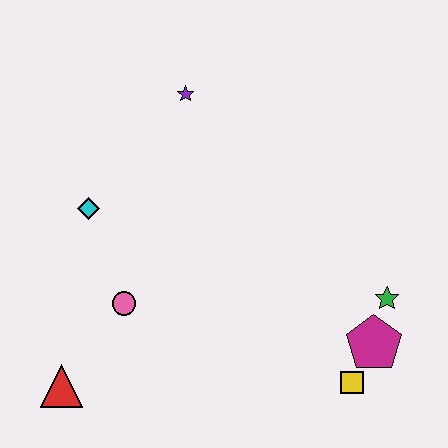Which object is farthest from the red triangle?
The green star is farthest from the red triangle.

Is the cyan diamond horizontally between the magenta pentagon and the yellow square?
No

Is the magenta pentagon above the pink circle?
No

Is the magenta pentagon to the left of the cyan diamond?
No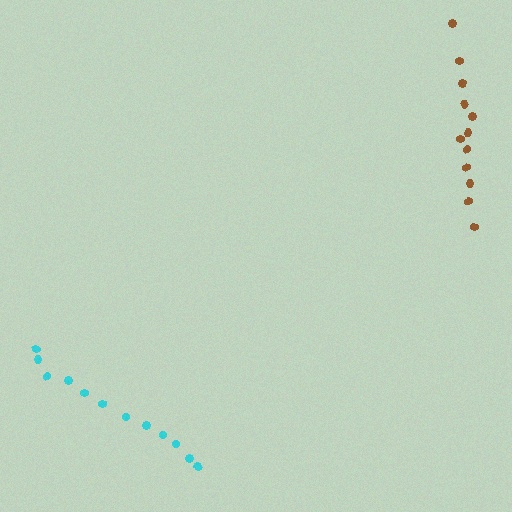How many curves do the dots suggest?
There are 2 distinct paths.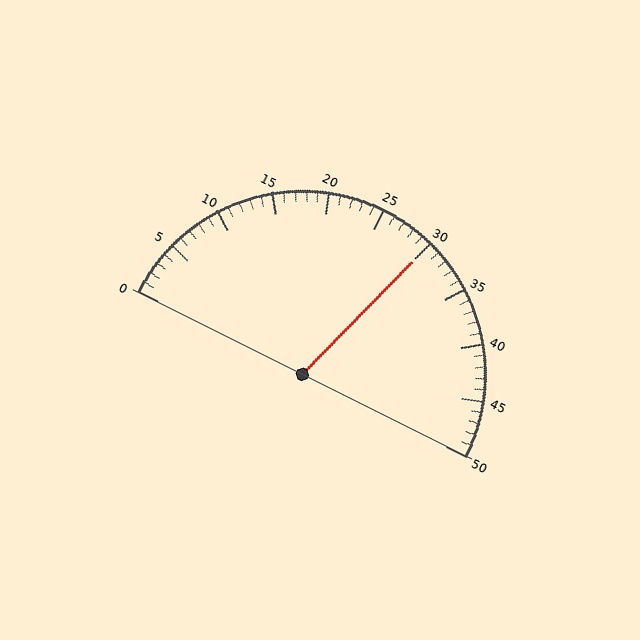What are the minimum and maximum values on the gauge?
The gauge ranges from 0 to 50.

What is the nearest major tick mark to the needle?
The nearest major tick mark is 30.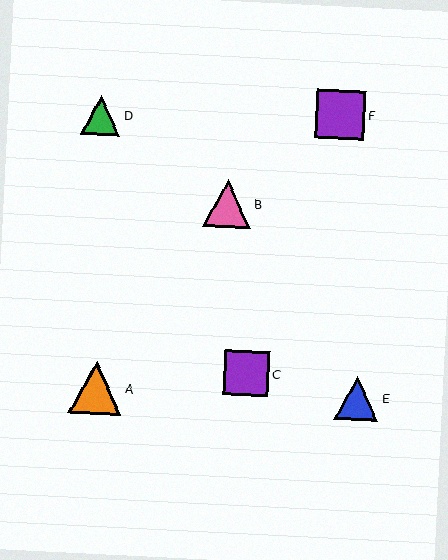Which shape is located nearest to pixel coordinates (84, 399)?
The orange triangle (labeled A) at (96, 388) is nearest to that location.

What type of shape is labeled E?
Shape E is a blue triangle.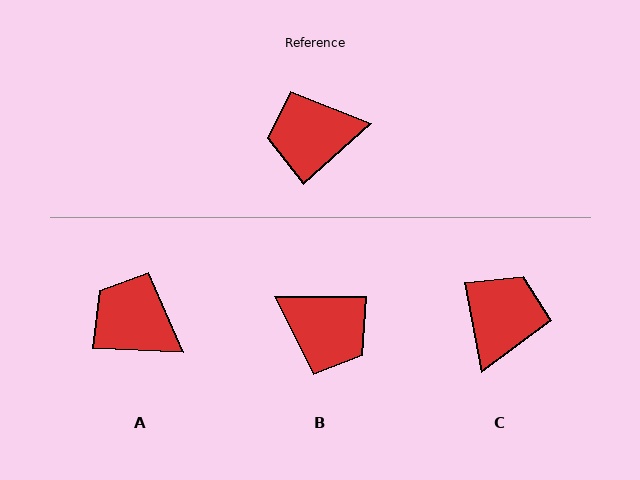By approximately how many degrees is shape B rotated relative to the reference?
Approximately 138 degrees counter-clockwise.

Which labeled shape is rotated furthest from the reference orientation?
B, about 138 degrees away.